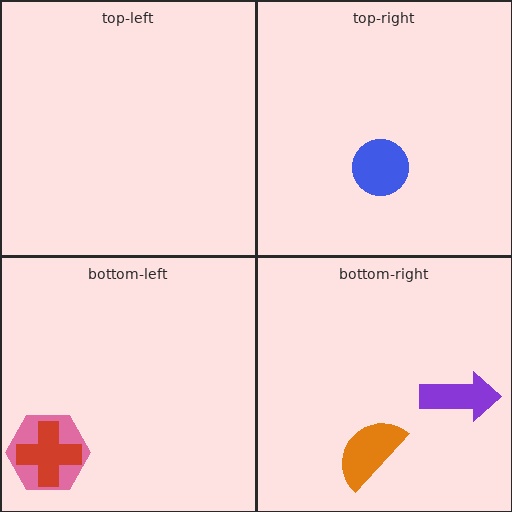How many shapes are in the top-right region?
1.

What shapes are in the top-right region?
The blue circle.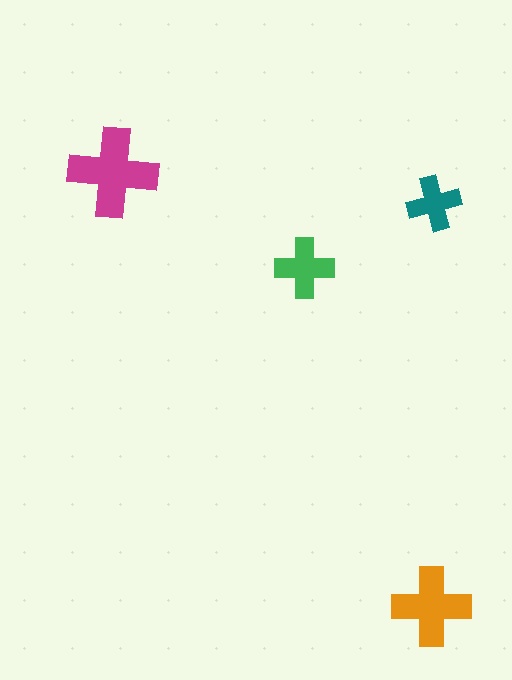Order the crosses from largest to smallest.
the magenta one, the orange one, the green one, the teal one.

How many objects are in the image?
There are 4 objects in the image.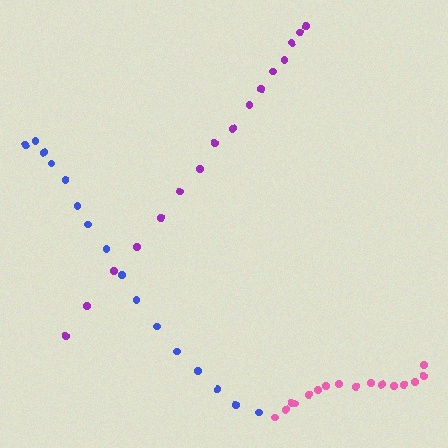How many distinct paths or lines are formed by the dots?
There are 3 distinct paths.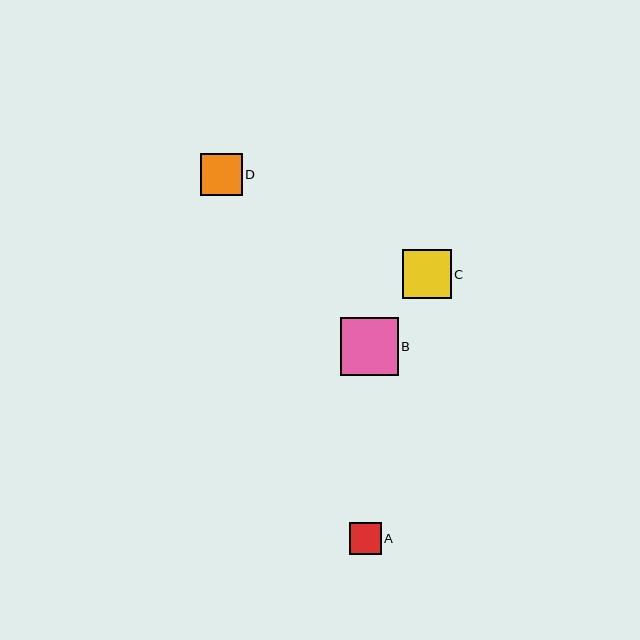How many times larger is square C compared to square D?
Square C is approximately 1.2 times the size of square D.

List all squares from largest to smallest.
From largest to smallest: B, C, D, A.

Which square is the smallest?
Square A is the smallest with a size of approximately 32 pixels.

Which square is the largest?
Square B is the largest with a size of approximately 58 pixels.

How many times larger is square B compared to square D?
Square B is approximately 1.4 times the size of square D.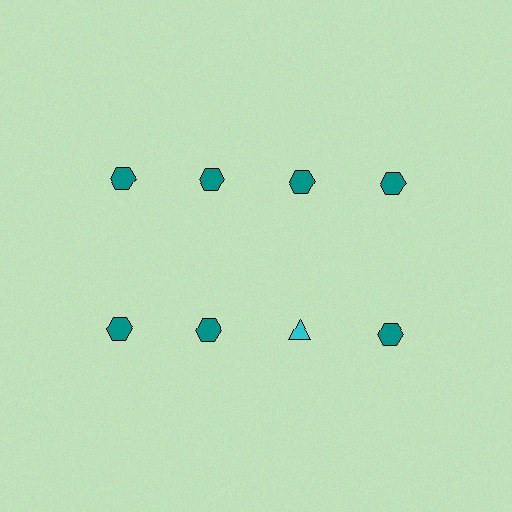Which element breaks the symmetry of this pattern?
The cyan triangle in the second row, center column breaks the symmetry. All other shapes are teal hexagons.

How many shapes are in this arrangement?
There are 8 shapes arranged in a grid pattern.